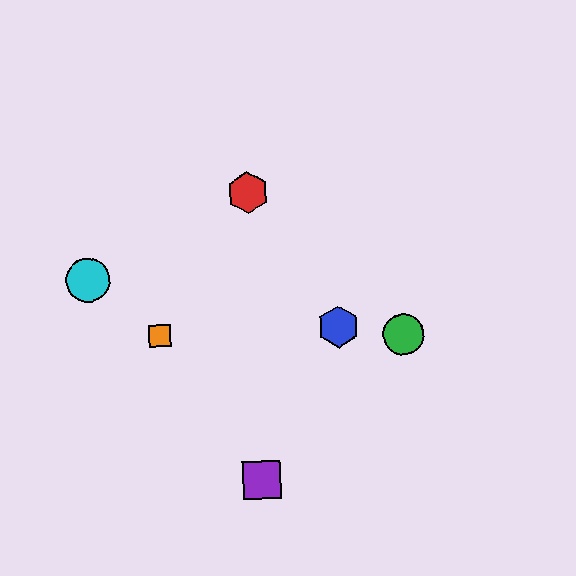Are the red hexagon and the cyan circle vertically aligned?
No, the red hexagon is at x≈248 and the cyan circle is at x≈88.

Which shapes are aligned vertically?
The red hexagon, the yellow square, the purple square are aligned vertically.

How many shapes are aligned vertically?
3 shapes (the red hexagon, the yellow square, the purple square) are aligned vertically.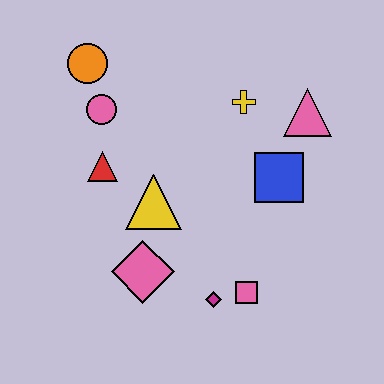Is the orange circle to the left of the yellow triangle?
Yes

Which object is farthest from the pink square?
The orange circle is farthest from the pink square.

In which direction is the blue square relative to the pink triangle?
The blue square is below the pink triangle.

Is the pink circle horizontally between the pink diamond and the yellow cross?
No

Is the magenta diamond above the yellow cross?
No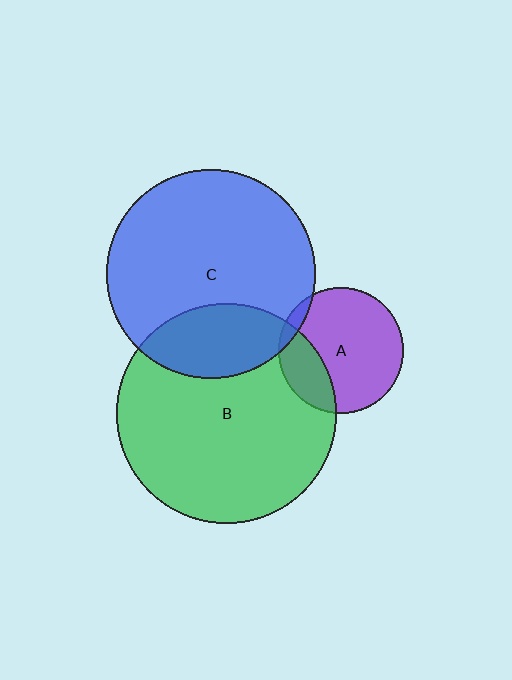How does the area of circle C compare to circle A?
Approximately 2.8 times.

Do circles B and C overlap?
Yes.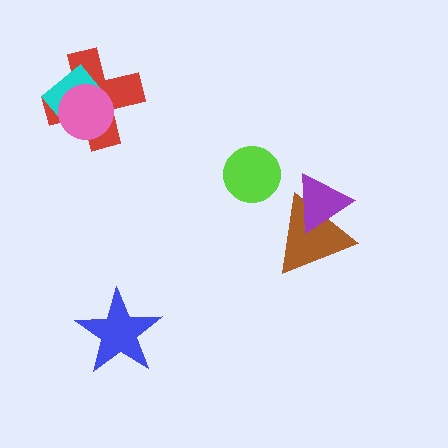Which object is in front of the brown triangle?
The purple triangle is in front of the brown triangle.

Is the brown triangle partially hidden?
Yes, it is partially covered by another shape.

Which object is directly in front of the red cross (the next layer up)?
The cyan diamond is directly in front of the red cross.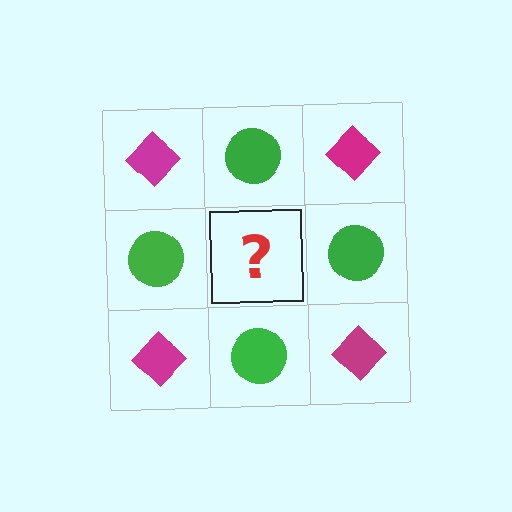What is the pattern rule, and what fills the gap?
The rule is that it alternates magenta diamond and green circle in a checkerboard pattern. The gap should be filled with a magenta diamond.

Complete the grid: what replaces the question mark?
The question mark should be replaced with a magenta diamond.